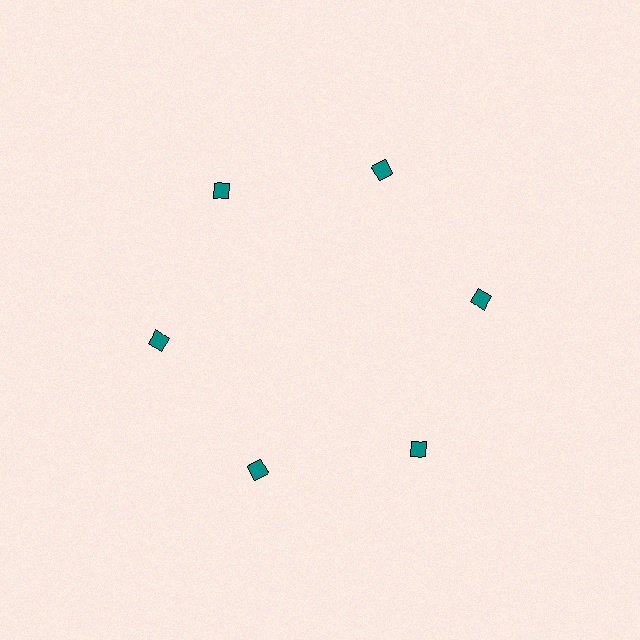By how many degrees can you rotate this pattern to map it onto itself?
The pattern maps onto itself every 60 degrees of rotation.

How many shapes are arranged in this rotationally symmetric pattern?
There are 6 shapes, arranged in 6 groups of 1.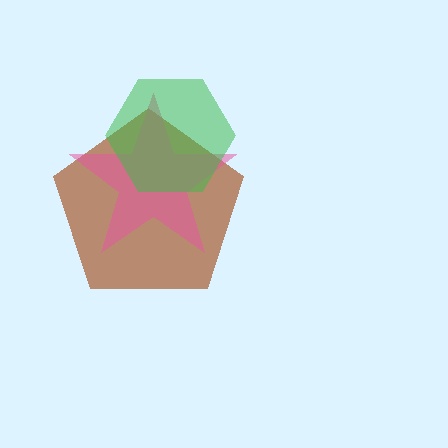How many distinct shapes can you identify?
There are 3 distinct shapes: a brown pentagon, a pink star, a green hexagon.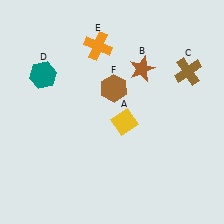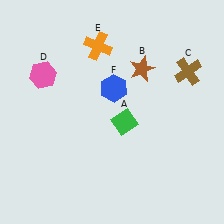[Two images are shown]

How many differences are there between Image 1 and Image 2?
There are 3 differences between the two images.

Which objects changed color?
A changed from yellow to green. D changed from teal to pink. F changed from brown to blue.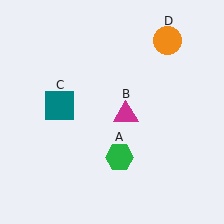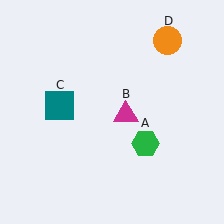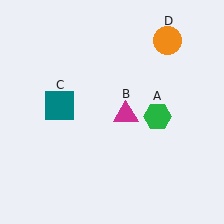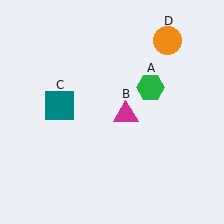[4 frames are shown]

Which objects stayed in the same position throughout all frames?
Magenta triangle (object B) and teal square (object C) and orange circle (object D) remained stationary.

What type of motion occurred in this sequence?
The green hexagon (object A) rotated counterclockwise around the center of the scene.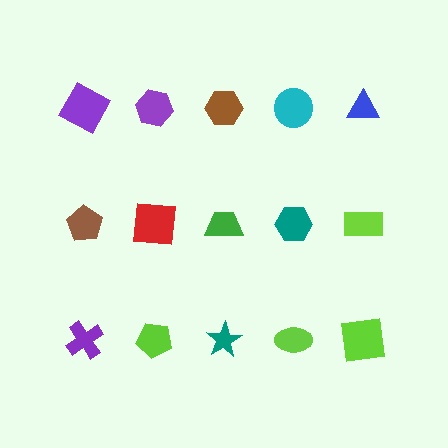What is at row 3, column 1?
A purple cross.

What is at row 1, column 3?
A brown hexagon.